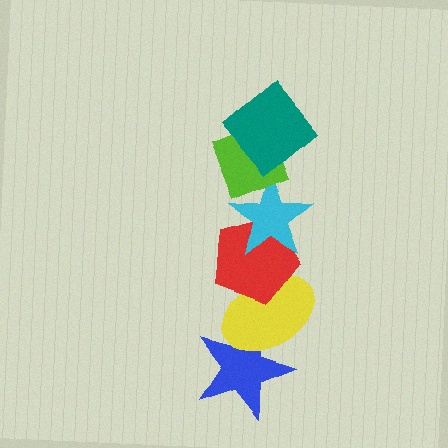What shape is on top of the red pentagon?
The cyan star is on top of the red pentagon.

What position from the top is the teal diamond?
The teal diamond is 1st from the top.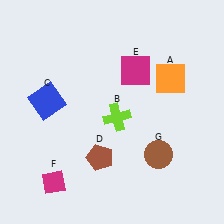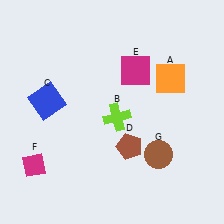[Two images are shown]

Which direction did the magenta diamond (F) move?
The magenta diamond (F) moved left.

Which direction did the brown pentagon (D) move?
The brown pentagon (D) moved right.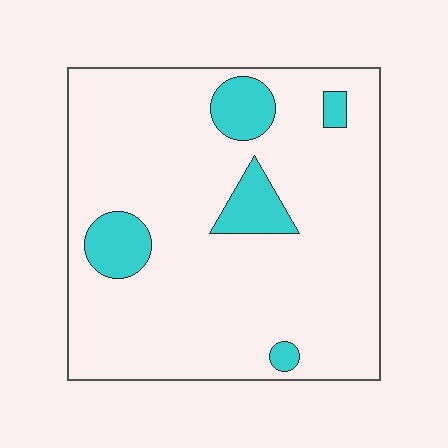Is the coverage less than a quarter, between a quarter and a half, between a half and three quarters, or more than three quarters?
Less than a quarter.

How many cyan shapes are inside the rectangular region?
5.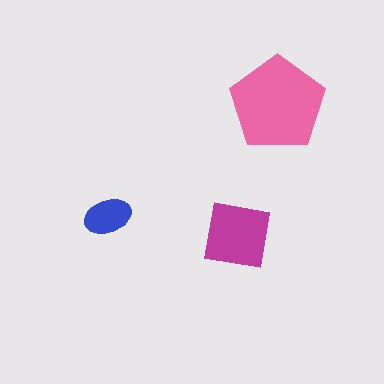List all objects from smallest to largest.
The blue ellipse, the magenta square, the pink pentagon.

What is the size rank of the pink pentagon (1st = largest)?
1st.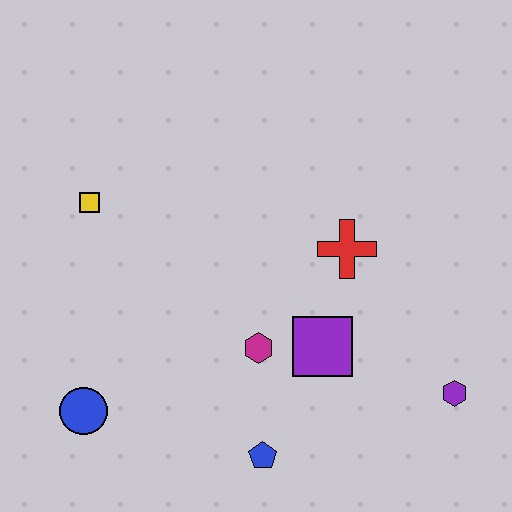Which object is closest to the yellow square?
The blue circle is closest to the yellow square.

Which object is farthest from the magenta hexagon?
The yellow square is farthest from the magenta hexagon.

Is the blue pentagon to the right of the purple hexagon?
No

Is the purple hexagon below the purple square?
Yes